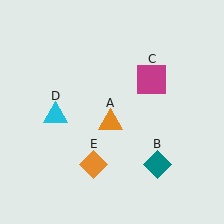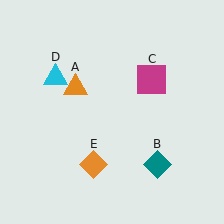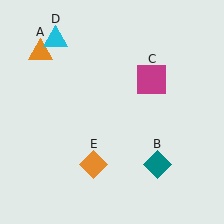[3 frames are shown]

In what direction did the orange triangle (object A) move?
The orange triangle (object A) moved up and to the left.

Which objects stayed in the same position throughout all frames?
Teal diamond (object B) and magenta square (object C) and orange diamond (object E) remained stationary.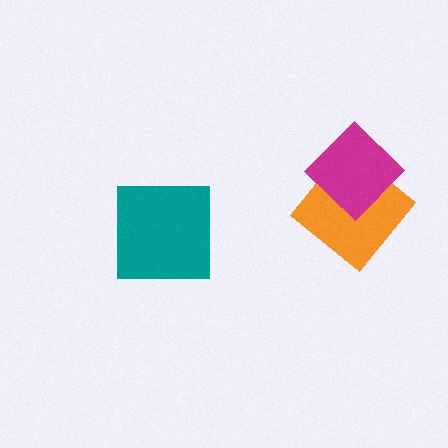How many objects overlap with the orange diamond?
1 object overlaps with the orange diamond.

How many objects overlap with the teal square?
0 objects overlap with the teal square.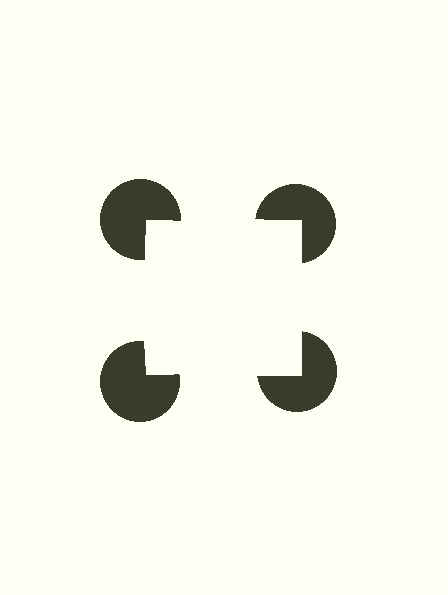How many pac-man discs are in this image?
There are 4 — one at each vertex of the illusory square.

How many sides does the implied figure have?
4 sides.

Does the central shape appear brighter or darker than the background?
It typically appears slightly brighter than the background, even though no actual brightness change is drawn.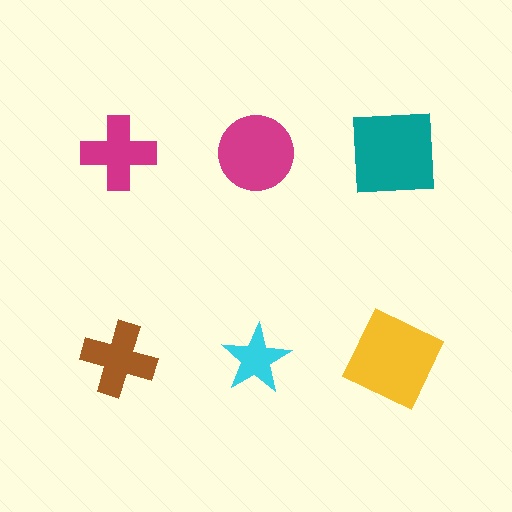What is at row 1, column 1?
A magenta cross.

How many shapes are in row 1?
3 shapes.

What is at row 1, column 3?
A teal square.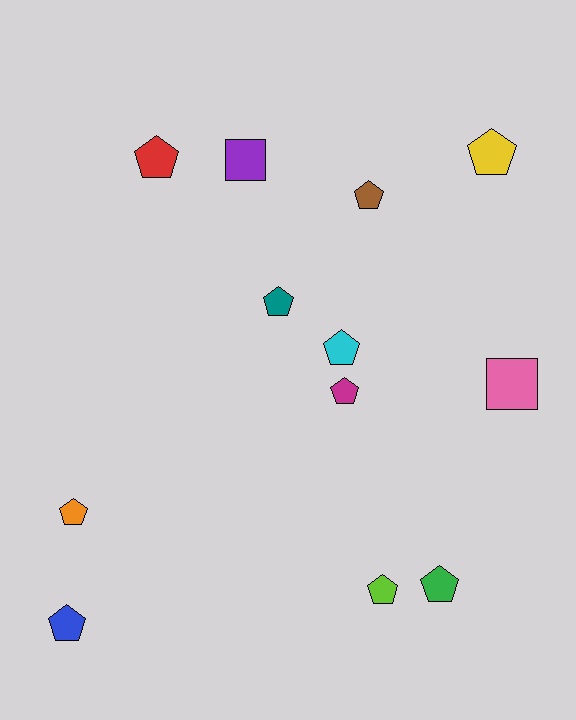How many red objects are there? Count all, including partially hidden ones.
There is 1 red object.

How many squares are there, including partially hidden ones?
There are 2 squares.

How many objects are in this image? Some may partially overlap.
There are 12 objects.